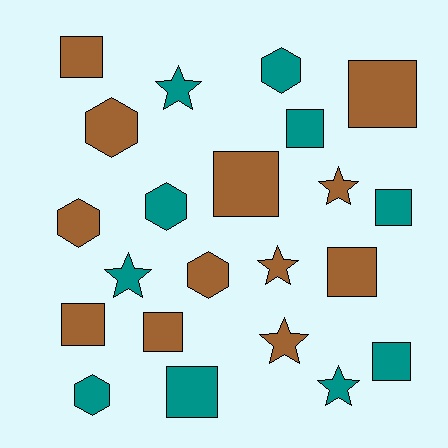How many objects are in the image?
There are 22 objects.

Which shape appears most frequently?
Square, with 10 objects.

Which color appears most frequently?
Brown, with 12 objects.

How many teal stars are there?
There are 3 teal stars.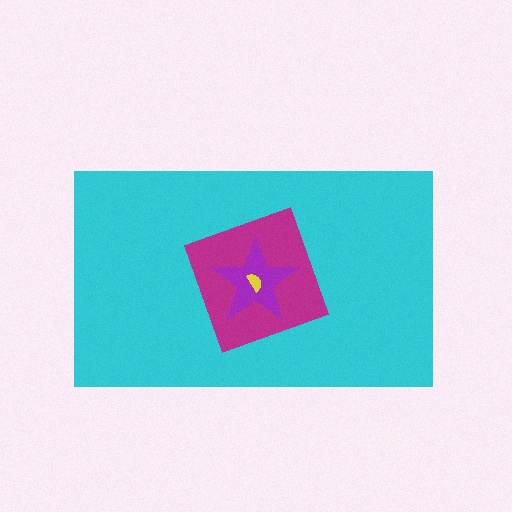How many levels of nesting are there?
4.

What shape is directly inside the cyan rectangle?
The magenta square.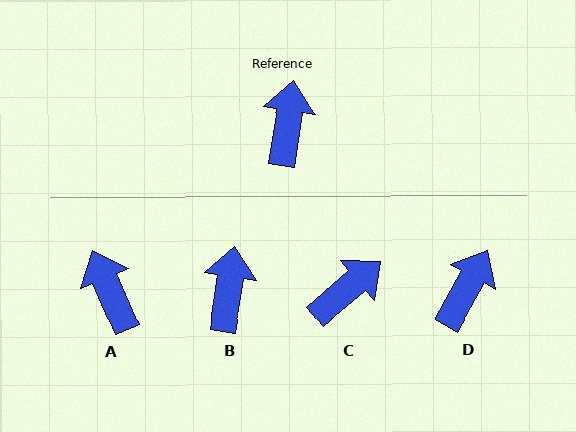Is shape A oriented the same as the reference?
No, it is off by about 31 degrees.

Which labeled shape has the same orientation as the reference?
B.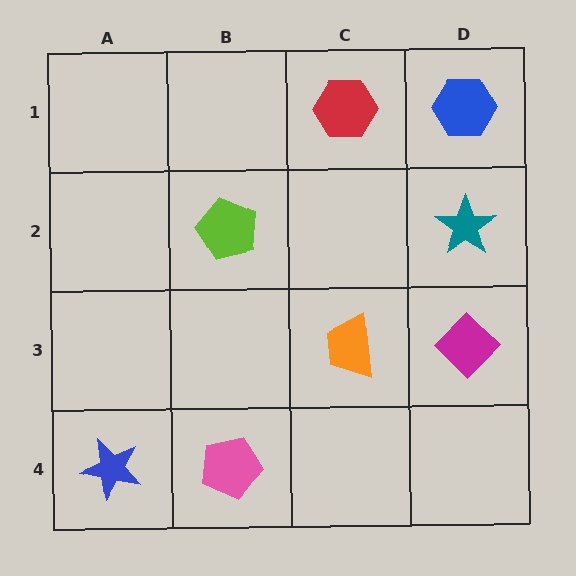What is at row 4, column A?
A blue star.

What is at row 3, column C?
An orange trapezoid.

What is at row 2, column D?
A teal star.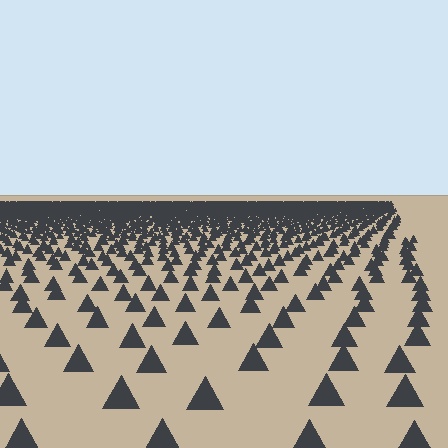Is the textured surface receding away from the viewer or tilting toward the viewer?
The surface is receding away from the viewer. Texture elements get smaller and denser toward the top.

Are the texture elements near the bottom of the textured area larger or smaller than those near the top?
Larger. Near the bottom, elements are closer to the viewer and appear at a bigger on-screen size.